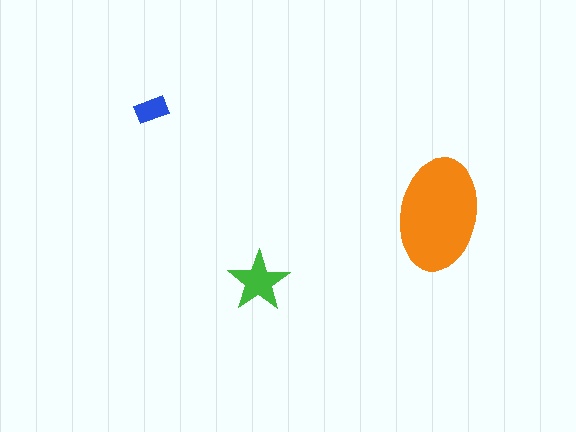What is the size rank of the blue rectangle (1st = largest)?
3rd.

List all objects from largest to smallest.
The orange ellipse, the green star, the blue rectangle.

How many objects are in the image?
There are 3 objects in the image.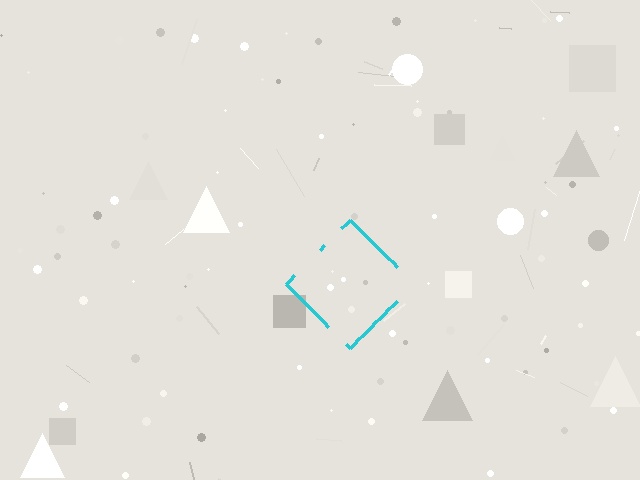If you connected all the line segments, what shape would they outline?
They would outline a diamond.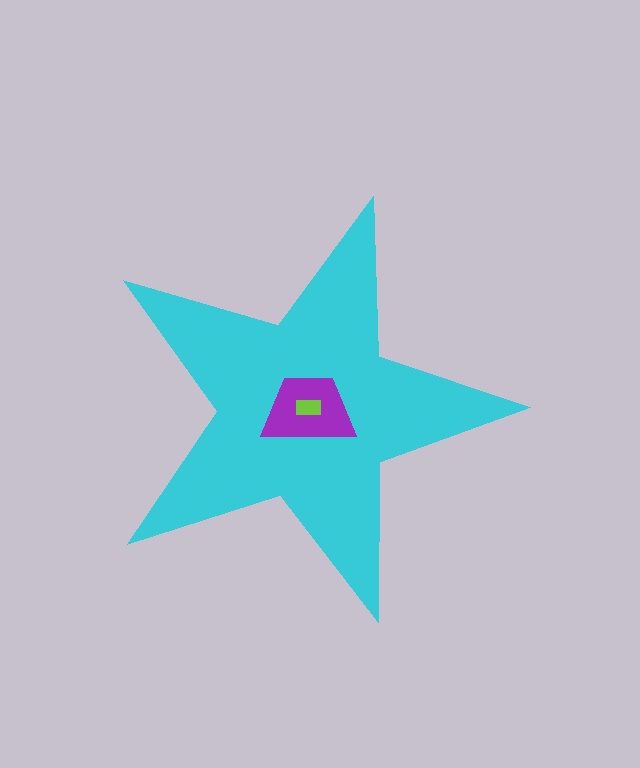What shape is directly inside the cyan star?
The purple trapezoid.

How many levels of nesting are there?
3.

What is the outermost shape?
The cyan star.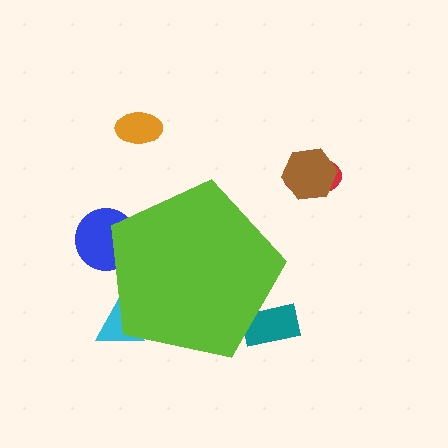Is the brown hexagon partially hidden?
No, the brown hexagon is fully visible.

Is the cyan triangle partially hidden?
Yes, the cyan triangle is partially hidden behind the lime pentagon.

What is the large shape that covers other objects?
A lime pentagon.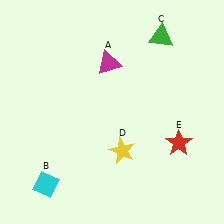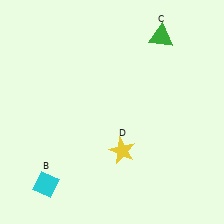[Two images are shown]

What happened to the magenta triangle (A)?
The magenta triangle (A) was removed in Image 2. It was in the top-left area of Image 1.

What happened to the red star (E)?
The red star (E) was removed in Image 2. It was in the bottom-right area of Image 1.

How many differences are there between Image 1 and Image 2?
There are 2 differences between the two images.